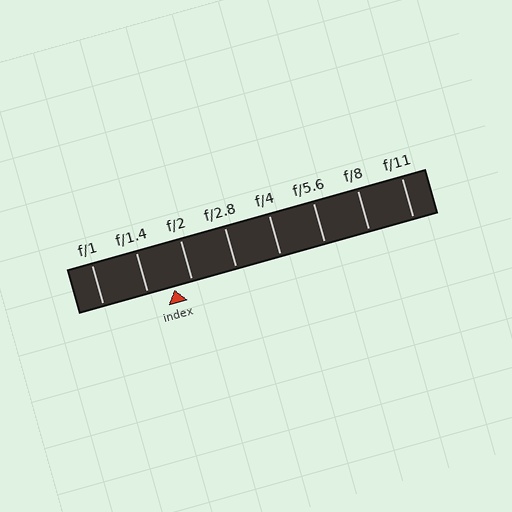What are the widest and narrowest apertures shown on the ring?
The widest aperture shown is f/1 and the narrowest is f/11.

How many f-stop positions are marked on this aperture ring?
There are 8 f-stop positions marked.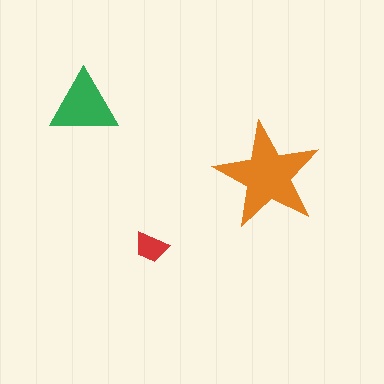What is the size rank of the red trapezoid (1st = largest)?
3rd.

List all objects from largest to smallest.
The orange star, the green triangle, the red trapezoid.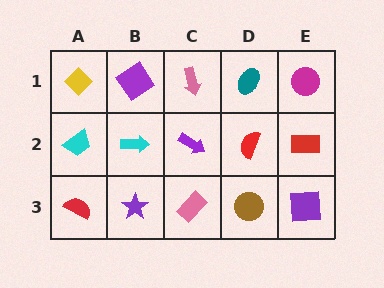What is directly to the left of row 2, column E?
A red semicircle.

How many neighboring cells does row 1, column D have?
3.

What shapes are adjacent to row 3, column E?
A red rectangle (row 2, column E), a brown circle (row 3, column D).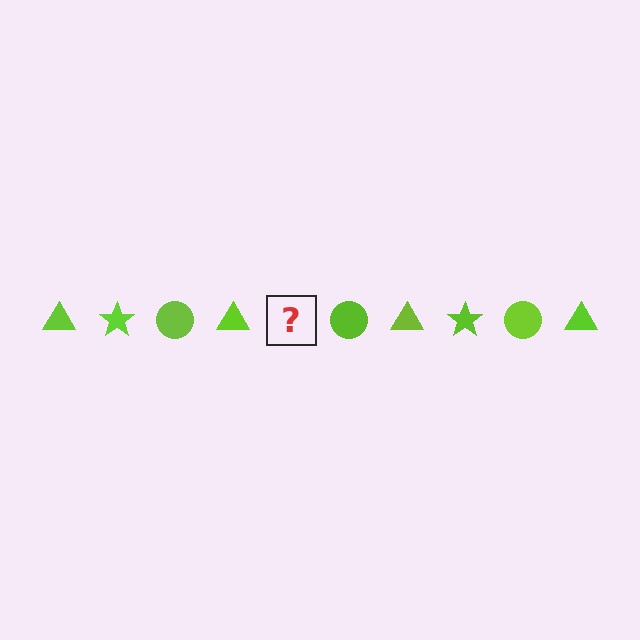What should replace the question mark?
The question mark should be replaced with a lime star.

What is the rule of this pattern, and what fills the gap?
The rule is that the pattern cycles through triangle, star, circle shapes in lime. The gap should be filled with a lime star.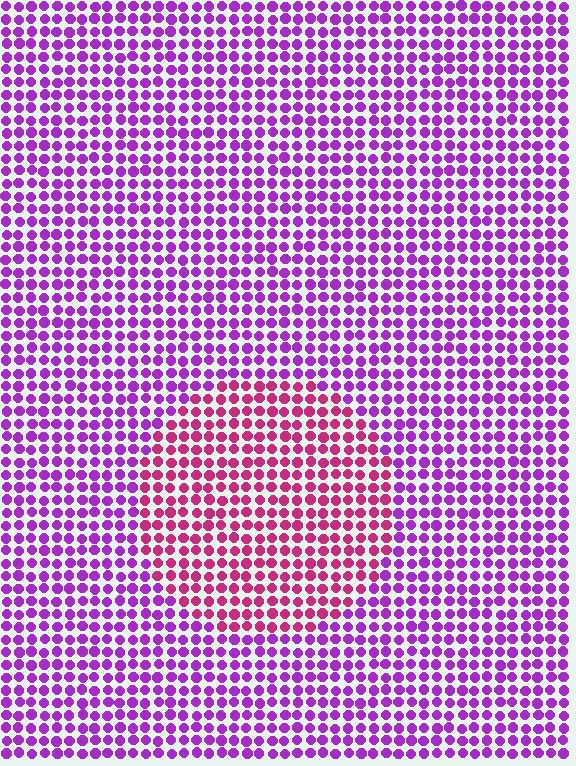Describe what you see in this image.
The image is filled with small purple elements in a uniform arrangement. A circle-shaped region is visible where the elements are tinted to a slightly different hue, forming a subtle color boundary.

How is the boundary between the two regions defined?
The boundary is defined purely by a slight shift in hue (about 40 degrees). Spacing, size, and orientation are identical on both sides.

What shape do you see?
I see a circle.